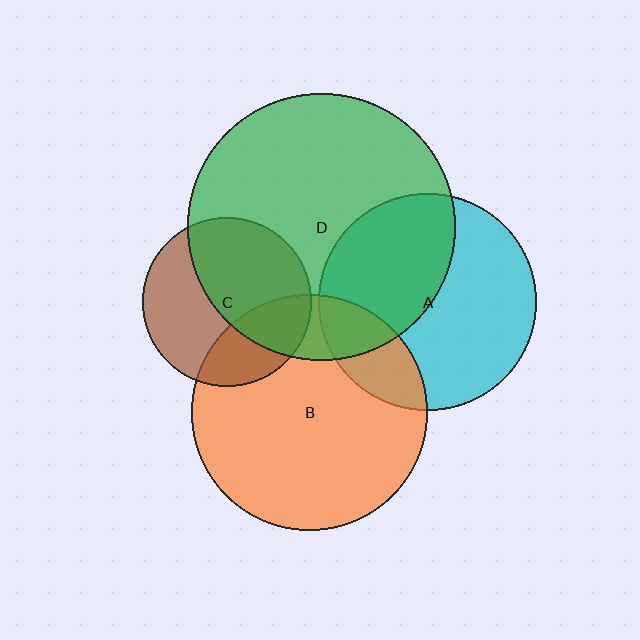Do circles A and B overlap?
Yes.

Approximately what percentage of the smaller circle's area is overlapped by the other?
Approximately 20%.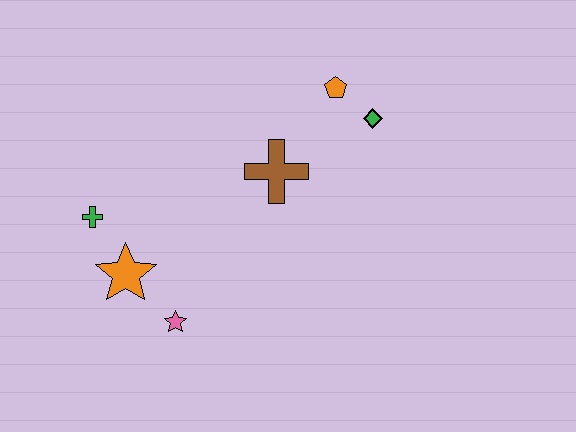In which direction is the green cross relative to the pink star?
The green cross is above the pink star.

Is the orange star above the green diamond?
No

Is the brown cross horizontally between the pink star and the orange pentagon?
Yes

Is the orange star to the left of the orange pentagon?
Yes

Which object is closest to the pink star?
The orange star is closest to the pink star.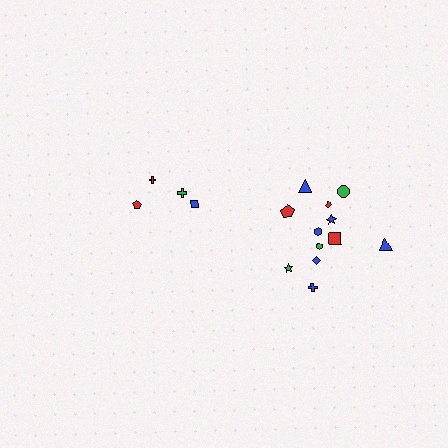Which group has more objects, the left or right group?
The right group.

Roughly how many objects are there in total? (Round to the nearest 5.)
Roughly 15 objects in total.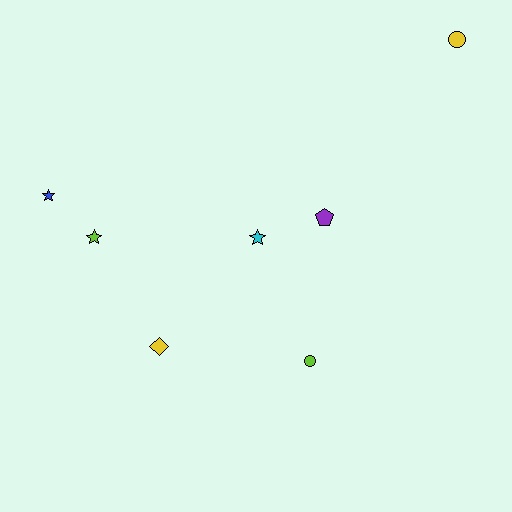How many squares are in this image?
There are no squares.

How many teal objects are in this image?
There are no teal objects.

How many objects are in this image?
There are 7 objects.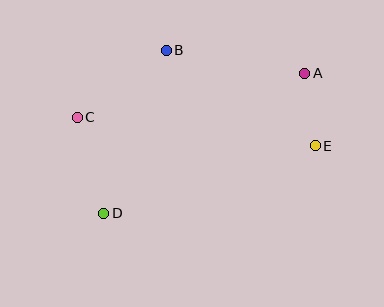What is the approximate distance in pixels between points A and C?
The distance between A and C is approximately 232 pixels.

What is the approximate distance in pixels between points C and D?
The distance between C and D is approximately 100 pixels.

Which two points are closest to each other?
Points A and E are closest to each other.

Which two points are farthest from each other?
Points A and D are farthest from each other.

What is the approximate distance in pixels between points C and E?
The distance between C and E is approximately 240 pixels.